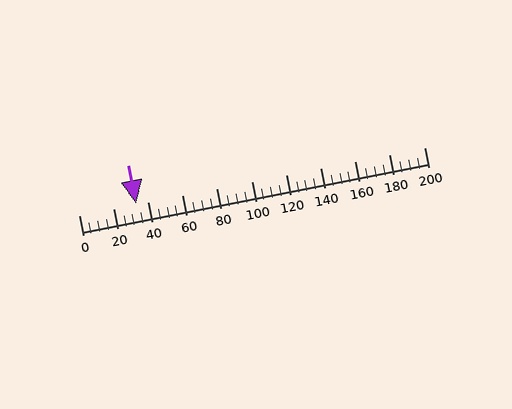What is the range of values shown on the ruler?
The ruler shows values from 0 to 200.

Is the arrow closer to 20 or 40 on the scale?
The arrow is closer to 40.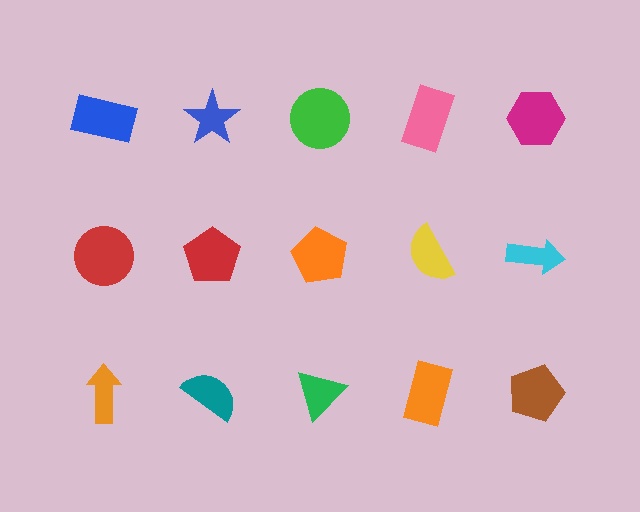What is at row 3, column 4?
An orange rectangle.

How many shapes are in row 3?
5 shapes.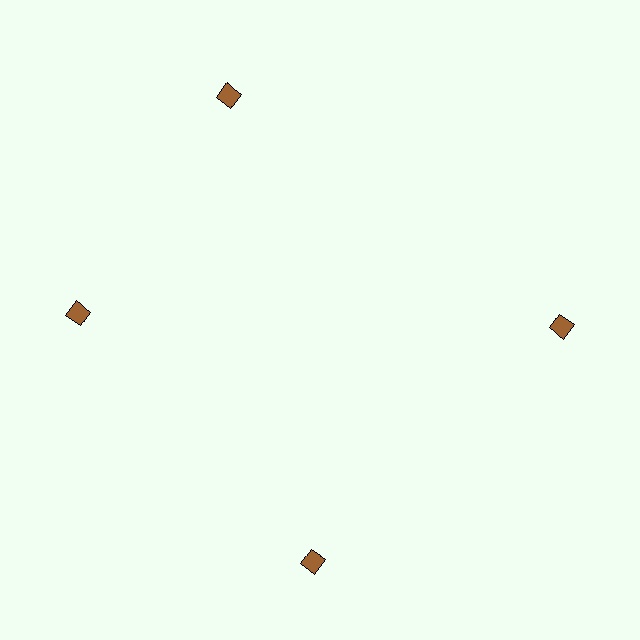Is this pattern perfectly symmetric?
No. The 4 brown diamonds are arranged in a ring, but one element near the 12 o'clock position is rotated out of alignment along the ring, breaking the 4-fold rotational symmetry.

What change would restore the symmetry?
The symmetry would be restored by rotating it back into even spacing with its neighbors so that all 4 diamonds sit at equal angles and equal distance from the center.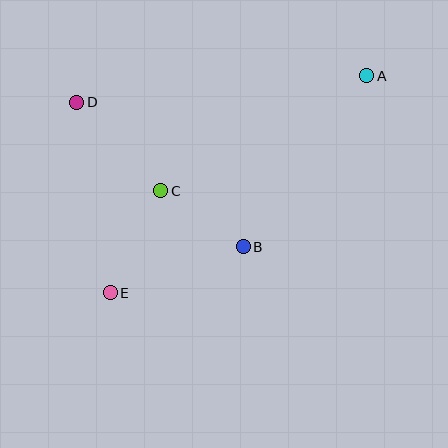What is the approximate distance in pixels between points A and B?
The distance between A and B is approximately 211 pixels.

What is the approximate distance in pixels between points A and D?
The distance between A and D is approximately 291 pixels.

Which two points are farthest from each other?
Points A and E are farthest from each other.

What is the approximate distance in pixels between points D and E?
The distance between D and E is approximately 194 pixels.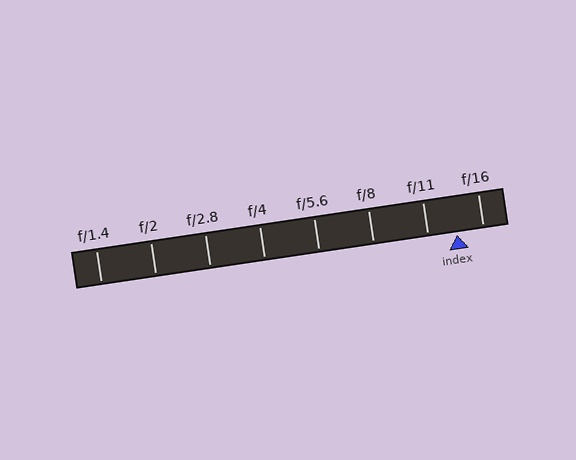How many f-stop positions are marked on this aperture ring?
There are 8 f-stop positions marked.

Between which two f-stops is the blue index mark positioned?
The index mark is between f/11 and f/16.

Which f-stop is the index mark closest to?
The index mark is closest to f/16.